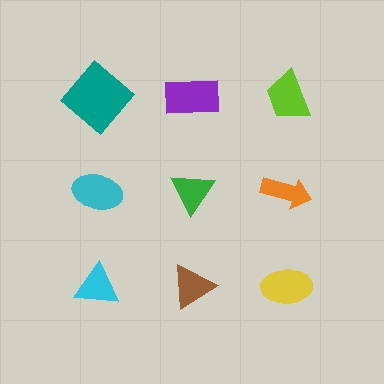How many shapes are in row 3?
3 shapes.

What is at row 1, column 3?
A lime trapezoid.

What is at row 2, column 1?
A cyan ellipse.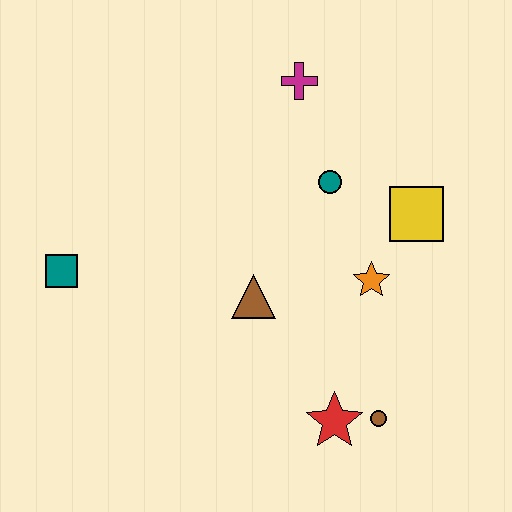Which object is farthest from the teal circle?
The teal square is farthest from the teal circle.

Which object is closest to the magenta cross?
The teal circle is closest to the magenta cross.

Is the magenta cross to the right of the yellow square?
No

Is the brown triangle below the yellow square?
Yes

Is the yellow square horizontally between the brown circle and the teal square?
No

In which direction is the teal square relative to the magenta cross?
The teal square is to the left of the magenta cross.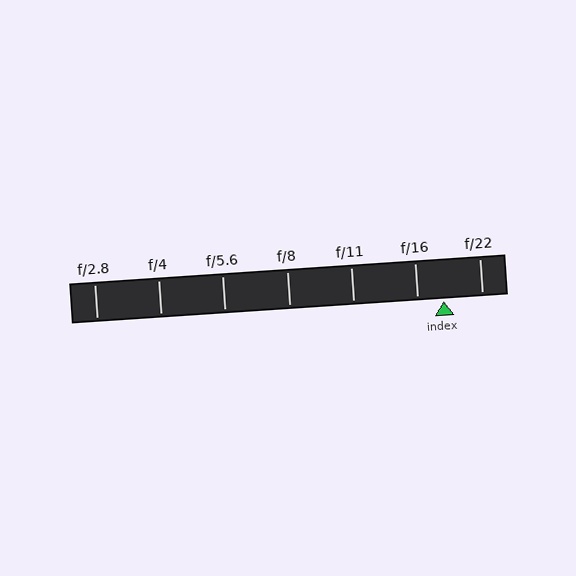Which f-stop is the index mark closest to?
The index mark is closest to f/16.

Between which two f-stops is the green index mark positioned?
The index mark is between f/16 and f/22.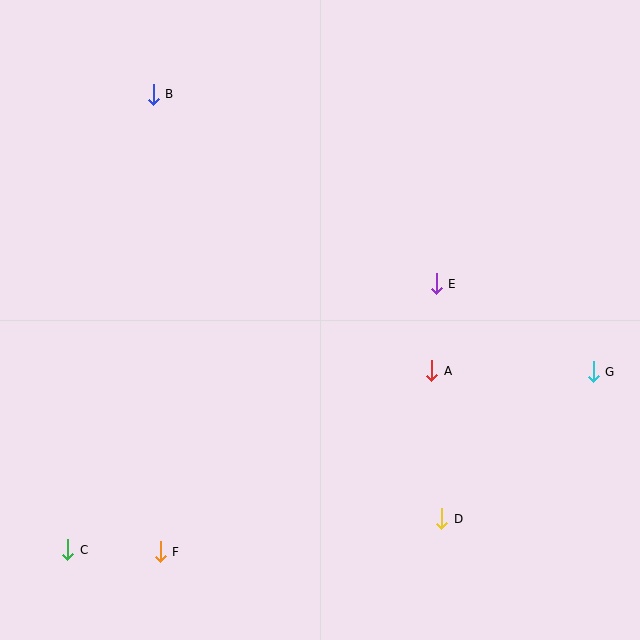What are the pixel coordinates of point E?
Point E is at (436, 284).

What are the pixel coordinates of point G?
Point G is at (593, 372).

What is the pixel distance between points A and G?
The distance between A and G is 161 pixels.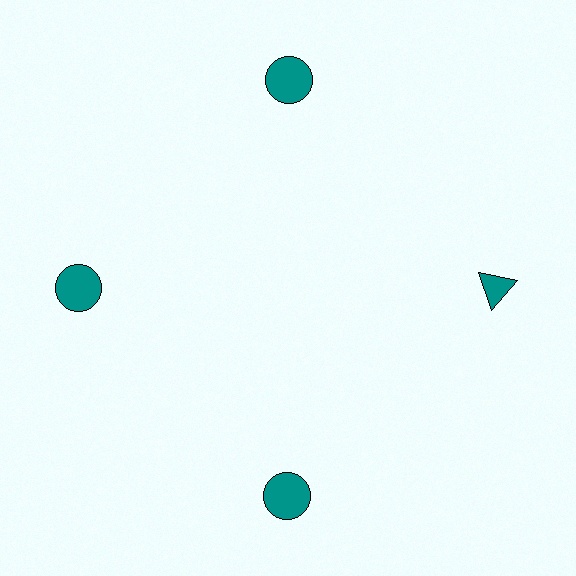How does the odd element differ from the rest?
It has a different shape: triangle instead of circle.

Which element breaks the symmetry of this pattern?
The teal triangle at roughly the 3 o'clock position breaks the symmetry. All other shapes are teal circles.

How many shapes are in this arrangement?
There are 4 shapes arranged in a ring pattern.